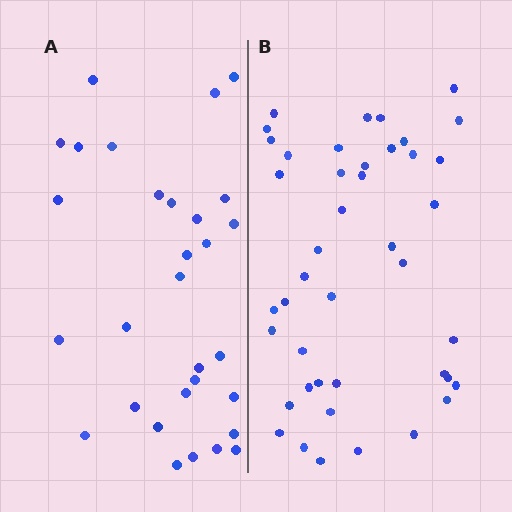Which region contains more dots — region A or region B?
Region B (the right region) has more dots.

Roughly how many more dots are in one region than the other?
Region B has approximately 15 more dots than region A.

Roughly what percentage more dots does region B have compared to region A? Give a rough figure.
About 45% more.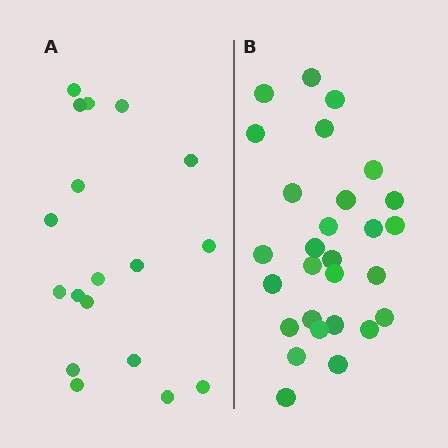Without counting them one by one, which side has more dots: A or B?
Region B (the right region) has more dots.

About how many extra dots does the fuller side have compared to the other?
Region B has roughly 10 or so more dots than region A.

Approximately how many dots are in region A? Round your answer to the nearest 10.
About 20 dots. (The exact count is 18, which rounds to 20.)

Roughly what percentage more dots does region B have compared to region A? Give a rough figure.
About 55% more.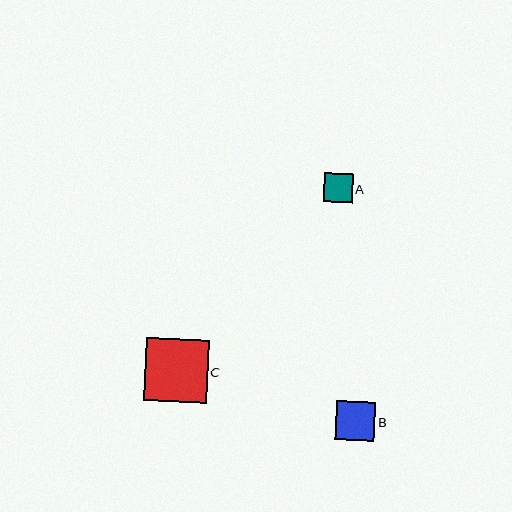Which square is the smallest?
Square A is the smallest with a size of approximately 29 pixels.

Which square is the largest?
Square C is the largest with a size of approximately 63 pixels.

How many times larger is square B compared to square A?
Square B is approximately 1.3 times the size of square A.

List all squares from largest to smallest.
From largest to smallest: C, B, A.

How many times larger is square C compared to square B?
Square C is approximately 1.6 times the size of square B.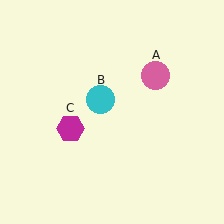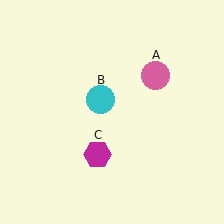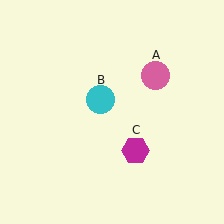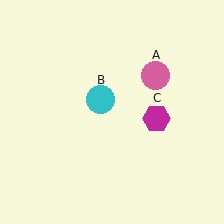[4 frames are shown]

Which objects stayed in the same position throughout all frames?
Pink circle (object A) and cyan circle (object B) remained stationary.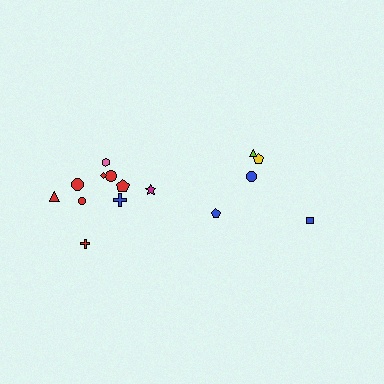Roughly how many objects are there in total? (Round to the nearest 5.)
Roughly 15 objects in total.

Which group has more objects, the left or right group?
The left group.